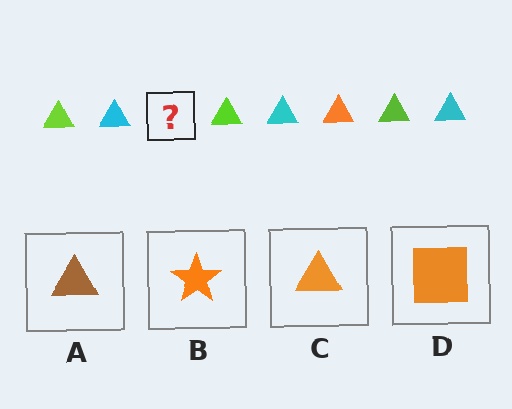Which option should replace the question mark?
Option C.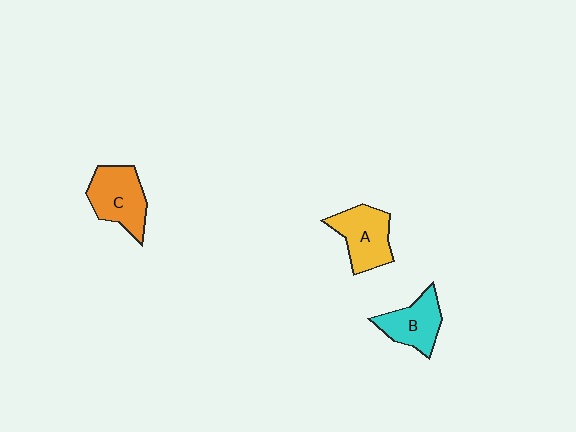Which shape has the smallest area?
Shape B (cyan).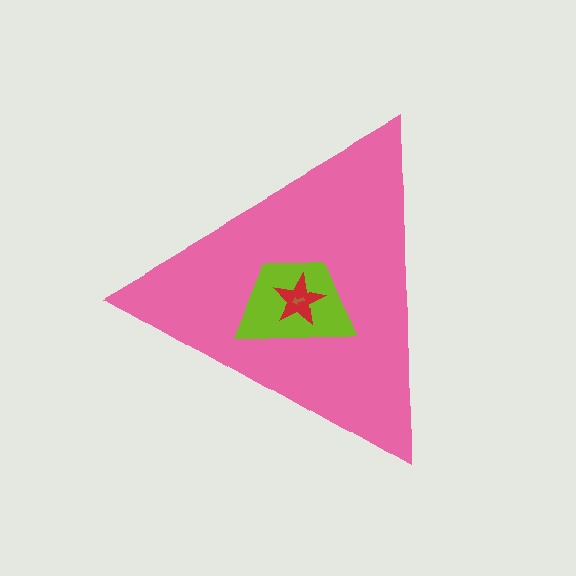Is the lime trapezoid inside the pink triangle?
Yes.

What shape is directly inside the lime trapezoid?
The red star.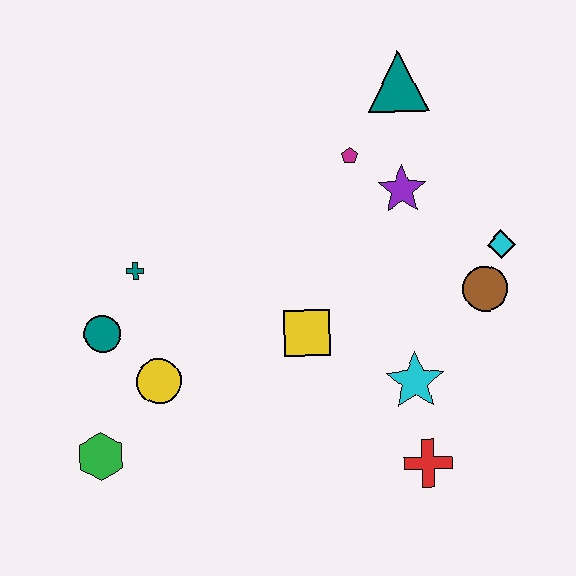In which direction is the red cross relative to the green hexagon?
The red cross is to the right of the green hexagon.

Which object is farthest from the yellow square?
The teal triangle is farthest from the yellow square.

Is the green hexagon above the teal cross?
No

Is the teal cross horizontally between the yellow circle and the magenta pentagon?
No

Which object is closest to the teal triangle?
The magenta pentagon is closest to the teal triangle.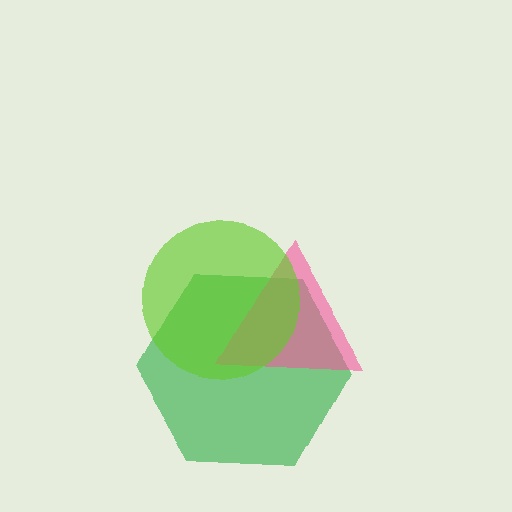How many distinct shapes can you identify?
There are 3 distinct shapes: a green hexagon, a pink triangle, a lime circle.